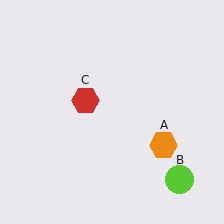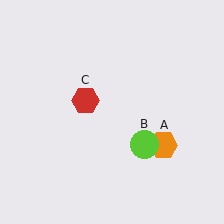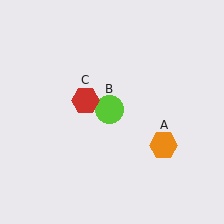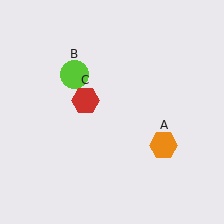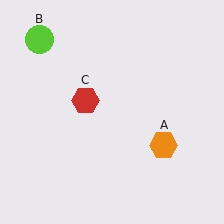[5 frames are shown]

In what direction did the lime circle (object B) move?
The lime circle (object B) moved up and to the left.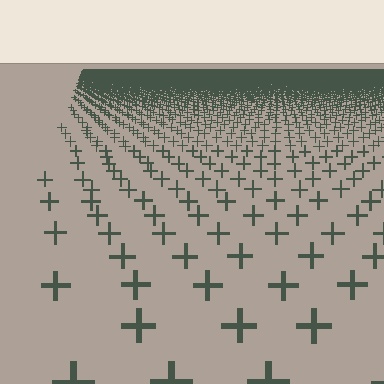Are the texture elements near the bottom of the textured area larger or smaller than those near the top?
Larger. Near the bottom, elements are closer to the viewer and appear at a bigger on-screen size.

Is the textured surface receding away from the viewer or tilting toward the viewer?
The surface is receding away from the viewer. Texture elements get smaller and denser toward the top.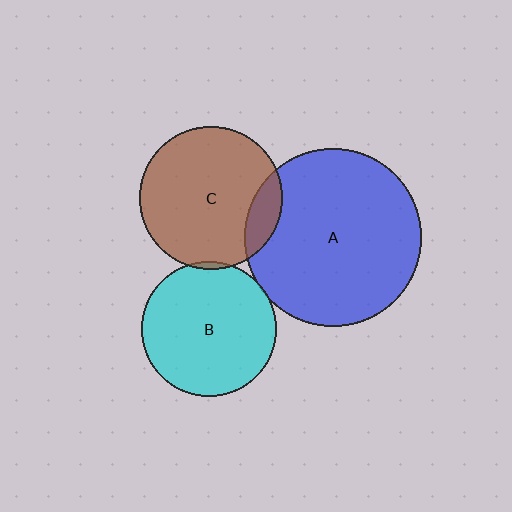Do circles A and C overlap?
Yes.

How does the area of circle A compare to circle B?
Approximately 1.7 times.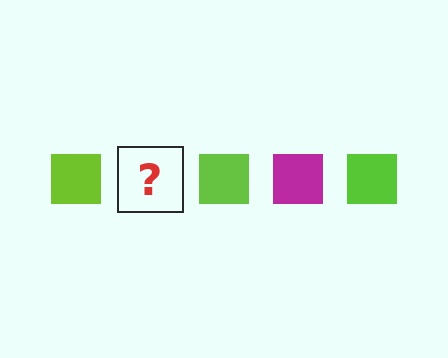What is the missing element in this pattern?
The missing element is a magenta square.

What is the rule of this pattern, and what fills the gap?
The rule is that the pattern cycles through lime, magenta squares. The gap should be filled with a magenta square.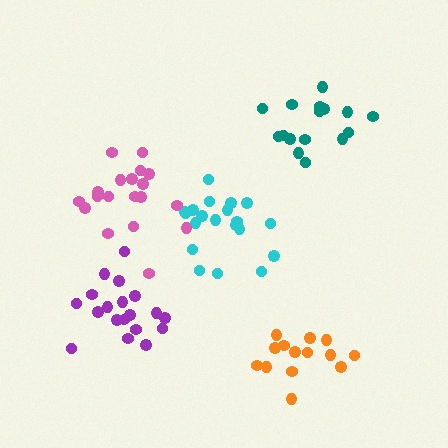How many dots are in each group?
Group 1: 20 dots, Group 2: 19 dots, Group 3: 16 dots, Group 4: 14 dots, Group 5: 19 dots (88 total).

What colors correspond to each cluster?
The clusters are colored: cyan, purple, teal, orange, pink.